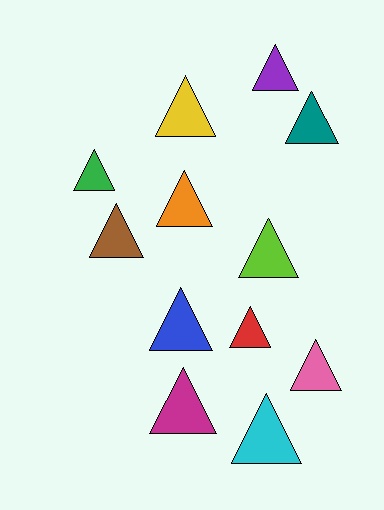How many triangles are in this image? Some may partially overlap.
There are 12 triangles.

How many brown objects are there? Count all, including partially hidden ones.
There is 1 brown object.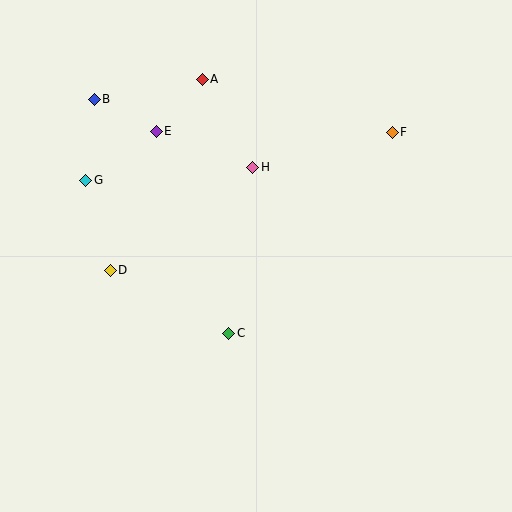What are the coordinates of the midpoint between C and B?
The midpoint between C and B is at (162, 216).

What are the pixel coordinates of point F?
Point F is at (392, 132).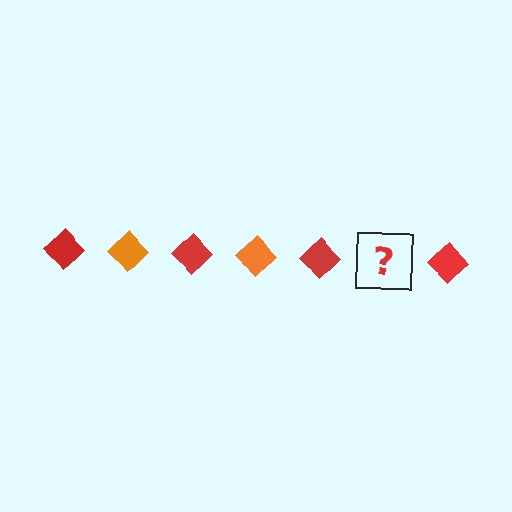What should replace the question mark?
The question mark should be replaced with an orange diamond.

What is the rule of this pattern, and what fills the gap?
The rule is that the pattern cycles through red, orange diamonds. The gap should be filled with an orange diamond.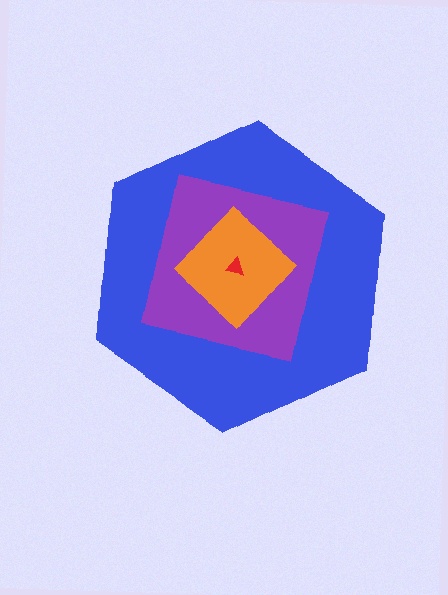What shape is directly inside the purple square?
The orange diamond.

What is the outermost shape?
The blue hexagon.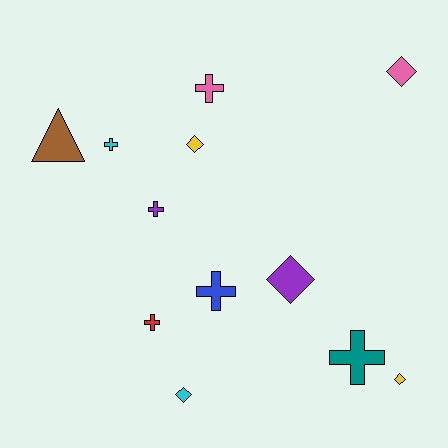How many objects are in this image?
There are 12 objects.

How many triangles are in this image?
There is 1 triangle.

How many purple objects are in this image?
There are 2 purple objects.